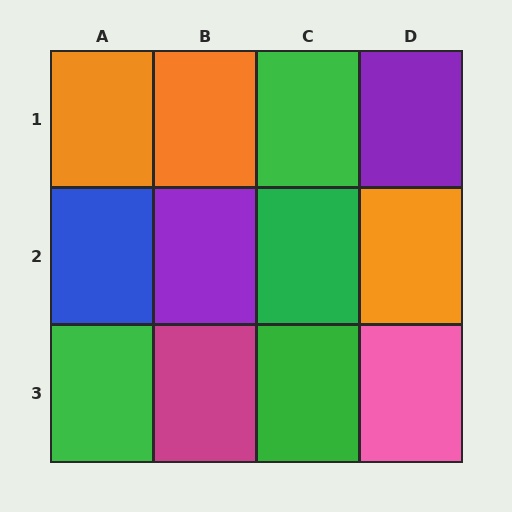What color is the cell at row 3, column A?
Green.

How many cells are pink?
1 cell is pink.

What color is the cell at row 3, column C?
Green.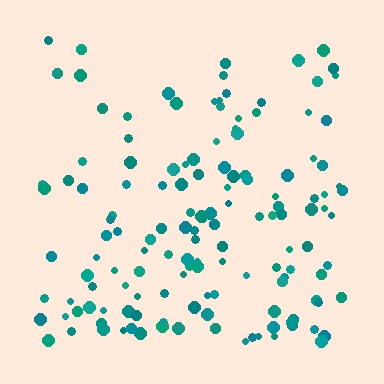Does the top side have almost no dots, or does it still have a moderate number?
Still a moderate number, just noticeably fewer than the bottom.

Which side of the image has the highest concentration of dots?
The bottom.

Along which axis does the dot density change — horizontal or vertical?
Vertical.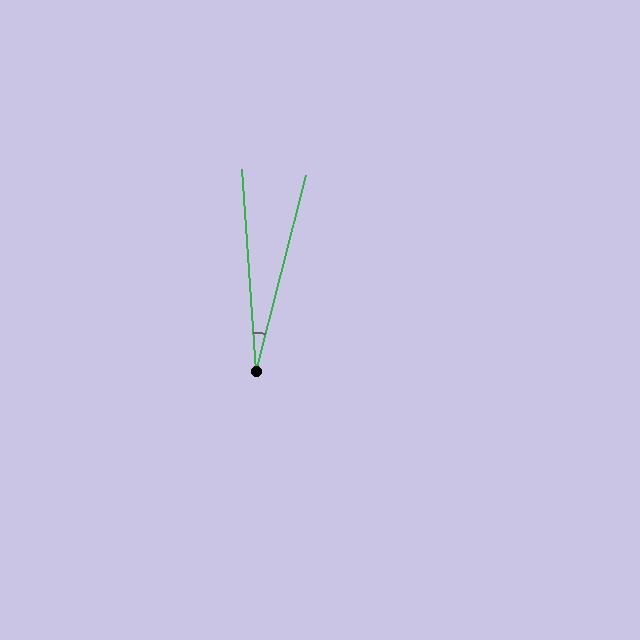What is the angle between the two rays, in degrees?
Approximately 18 degrees.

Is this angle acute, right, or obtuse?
It is acute.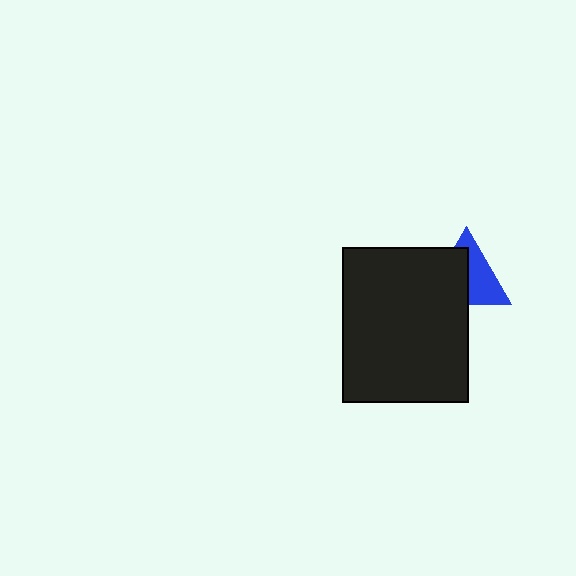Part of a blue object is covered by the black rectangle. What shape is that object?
It is a triangle.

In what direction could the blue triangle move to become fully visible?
The blue triangle could move toward the upper-right. That would shift it out from behind the black rectangle entirely.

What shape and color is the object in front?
The object in front is a black rectangle.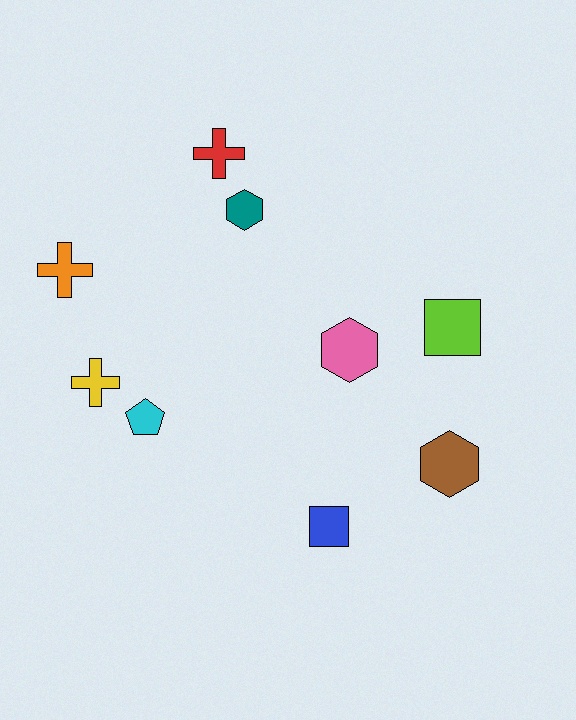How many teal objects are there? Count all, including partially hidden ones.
There is 1 teal object.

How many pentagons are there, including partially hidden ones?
There is 1 pentagon.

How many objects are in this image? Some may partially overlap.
There are 9 objects.